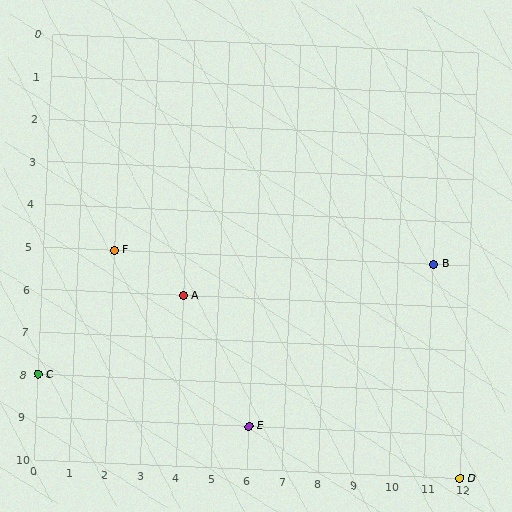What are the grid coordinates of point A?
Point A is at grid coordinates (4, 6).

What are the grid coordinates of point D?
Point D is at grid coordinates (12, 10).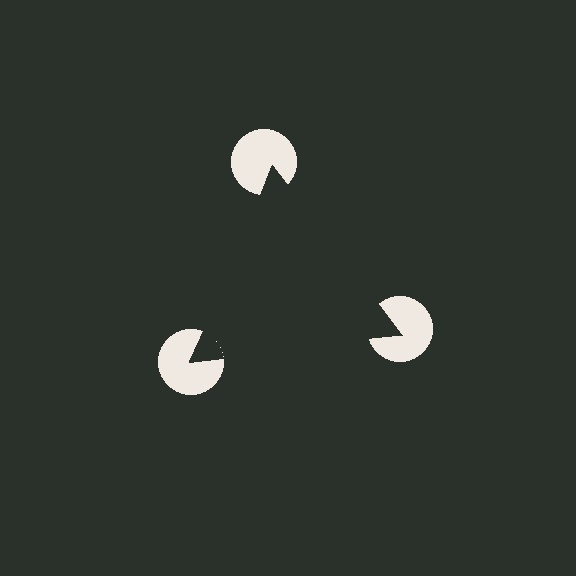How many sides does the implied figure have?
3 sides.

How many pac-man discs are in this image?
There are 3 — one at each vertex of the illusory triangle.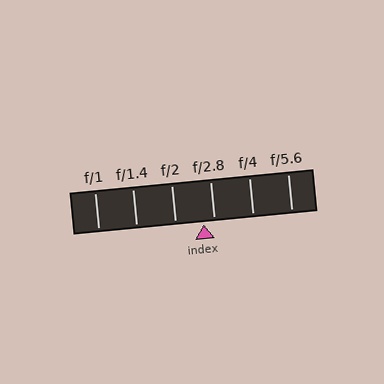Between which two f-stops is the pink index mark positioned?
The index mark is between f/2 and f/2.8.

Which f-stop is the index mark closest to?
The index mark is closest to f/2.8.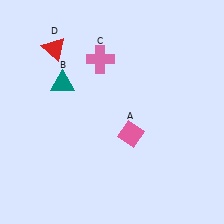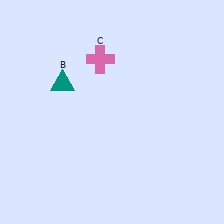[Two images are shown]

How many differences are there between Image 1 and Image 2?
There are 2 differences between the two images.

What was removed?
The pink diamond (A), the red triangle (D) were removed in Image 2.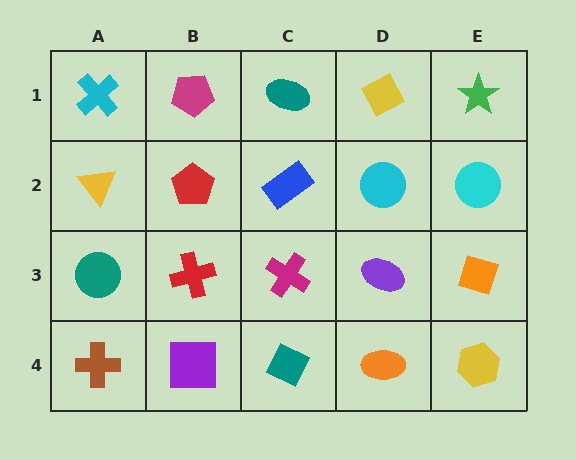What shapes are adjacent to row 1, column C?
A blue rectangle (row 2, column C), a magenta pentagon (row 1, column B), a yellow diamond (row 1, column D).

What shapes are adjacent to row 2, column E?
A green star (row 1, column E), an orange diamond (row 3, column E), a cyan circle (row 2, column D).